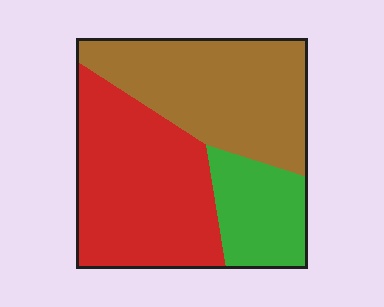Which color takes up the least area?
Green, at roughly 20%.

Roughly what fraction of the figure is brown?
Brown takes up between a third and a half of the figure.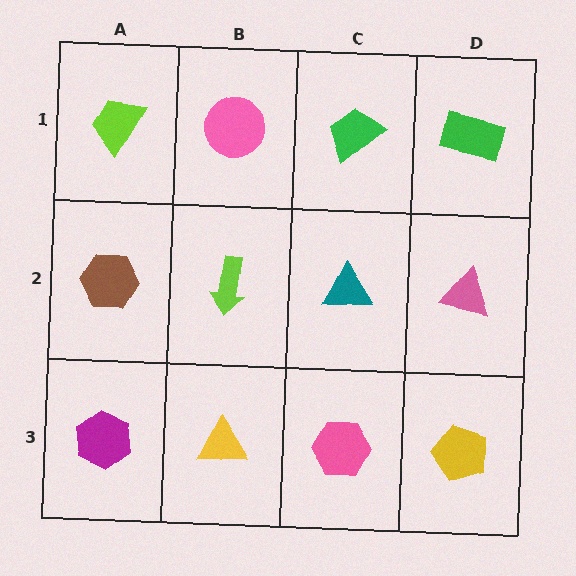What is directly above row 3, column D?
A pink triangle.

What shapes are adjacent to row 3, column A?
A brown hexagon (row 2, column A), a yellow triangle (row 3, column B).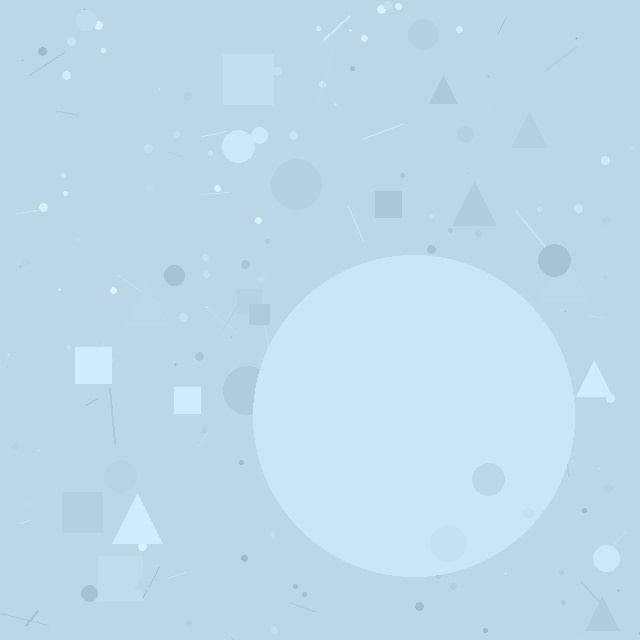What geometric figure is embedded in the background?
A circle is embedded in the background.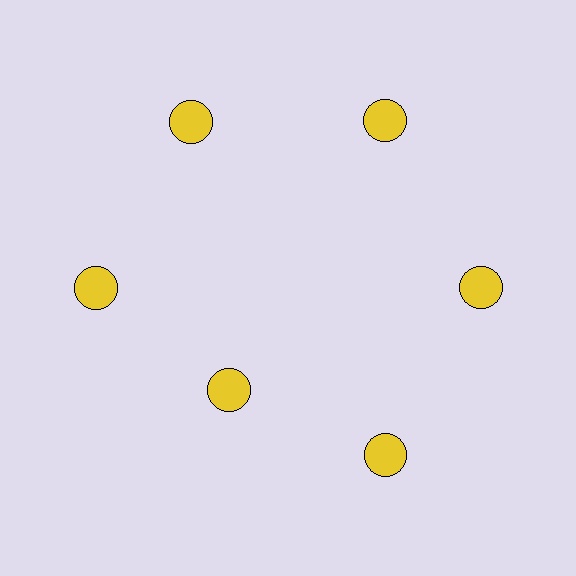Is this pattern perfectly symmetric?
No. The 6 yellow circles are arranged in a ring, but one element near the 7 o'clock position is pulled inward toward the center, breaking the 6-fold rotational symmetry.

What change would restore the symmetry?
The symmetry would be restored by moving it outward, back onto the ring so that all 6 circles sit at equal angles and equal distance from the center.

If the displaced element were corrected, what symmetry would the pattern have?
It would have 6-fold rotational symmetry — the pattern would map onto itself every 60 degrees.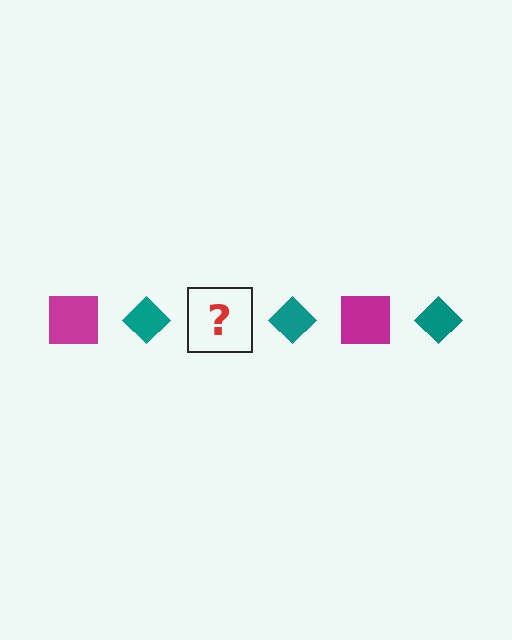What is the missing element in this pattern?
The missing element is a magenta square.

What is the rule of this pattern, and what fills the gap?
The rule is that the pattern alternates between magenta square and teal diamond. The gap should be filled with a magenta square.